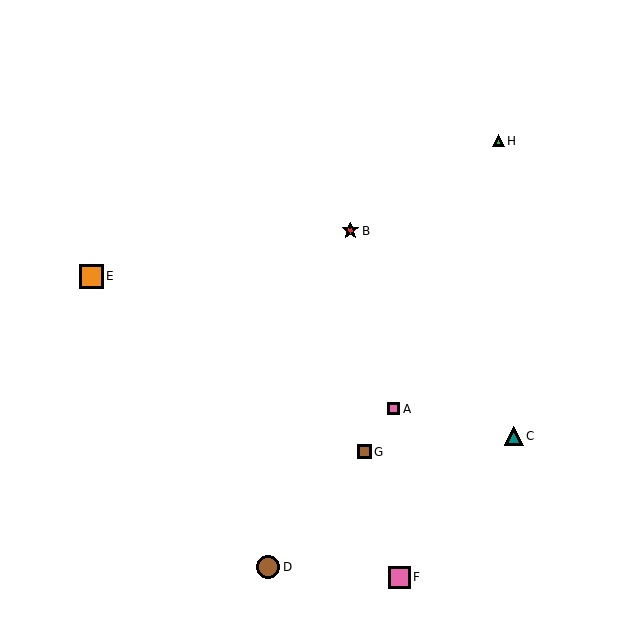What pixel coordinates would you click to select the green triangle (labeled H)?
Click at (498, 141) to select the green triangle H.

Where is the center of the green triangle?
The center of the green triangle is at (498, 141).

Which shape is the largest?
The orange square (labeled E) is the largest.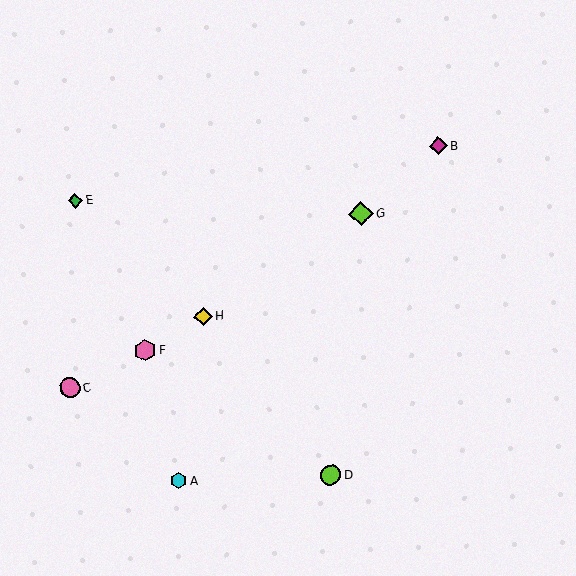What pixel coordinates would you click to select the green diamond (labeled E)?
Click at (75, 201) to select the green diamond E.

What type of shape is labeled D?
Shape D is a lime circle.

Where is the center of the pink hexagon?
The center of the pink hexagon is at (145, 350).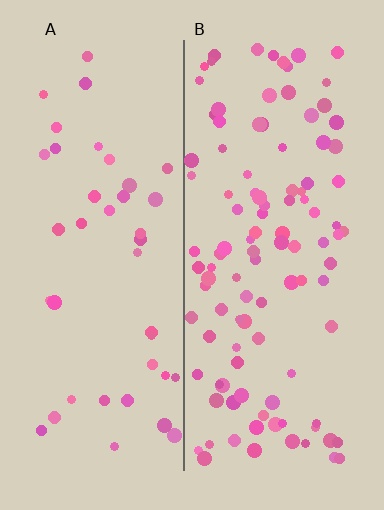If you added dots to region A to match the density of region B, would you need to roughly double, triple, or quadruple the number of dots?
Approximately triple.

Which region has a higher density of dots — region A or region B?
B (the right).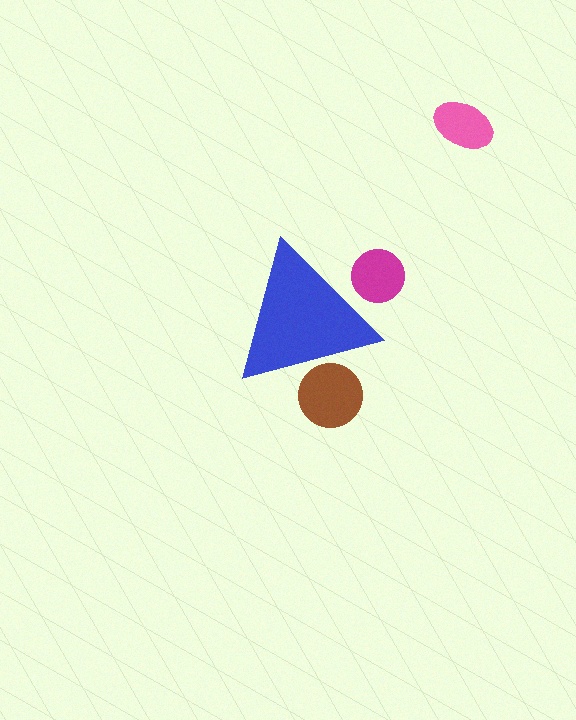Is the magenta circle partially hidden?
Yes, the magenta circle is partially hidden behind the blue triangle.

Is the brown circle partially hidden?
Yes, the brown circle is partially hidden behind the blue triangle.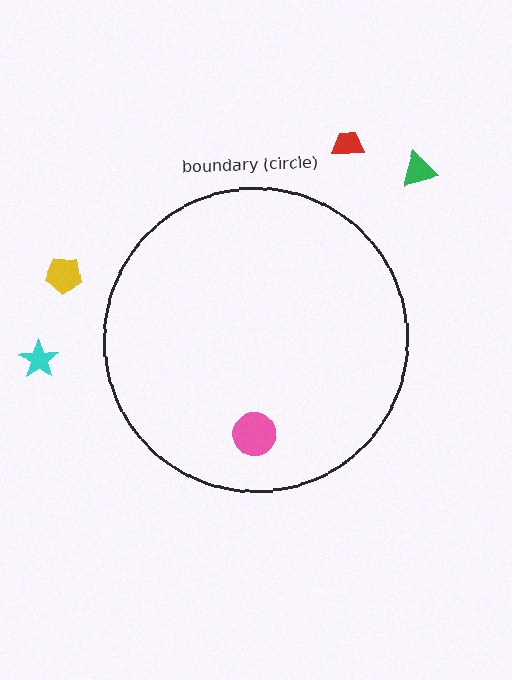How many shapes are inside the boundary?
1 inside, 4 outside.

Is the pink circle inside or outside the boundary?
Inside.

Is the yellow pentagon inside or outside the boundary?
Outside.